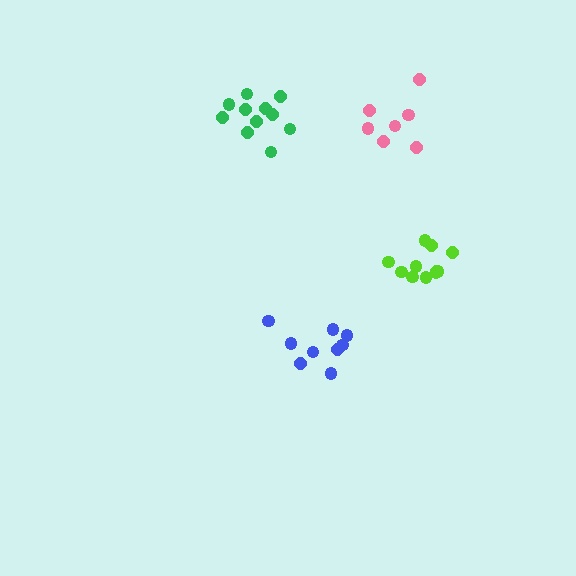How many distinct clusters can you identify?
There are 4 distinct clusters.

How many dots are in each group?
Group 1: 9 dots, Group 2: 7 dots, Group 3: 11 dots, Group 4: 11 dots (38 total).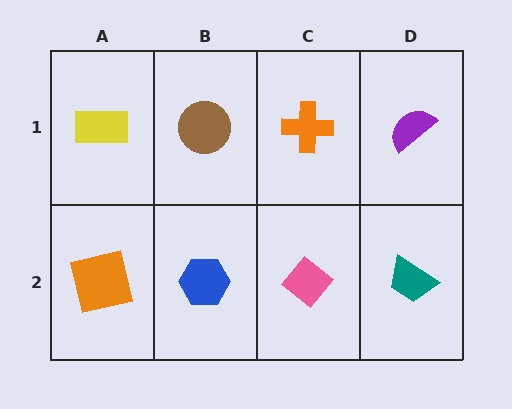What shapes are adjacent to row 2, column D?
A purple semicircle (row 1, column D), a pink diamond (row 2, column C).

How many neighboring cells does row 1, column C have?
3.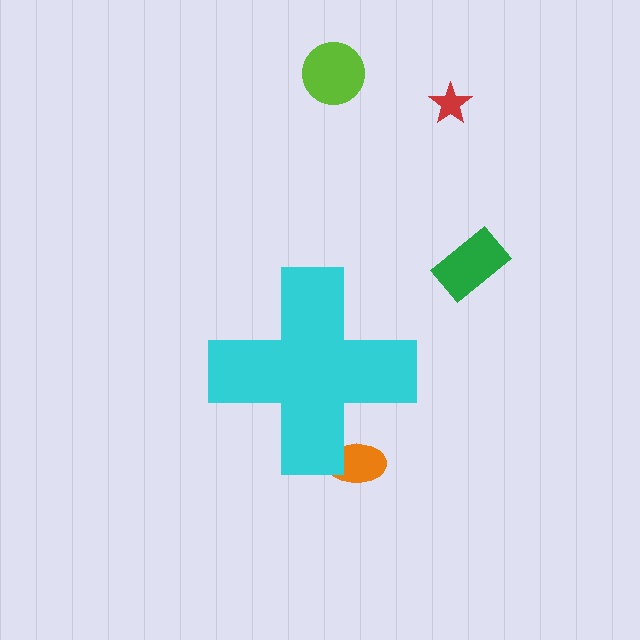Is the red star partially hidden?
No, the red star is fully visible.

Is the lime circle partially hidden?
No, the lime circle is fully visible.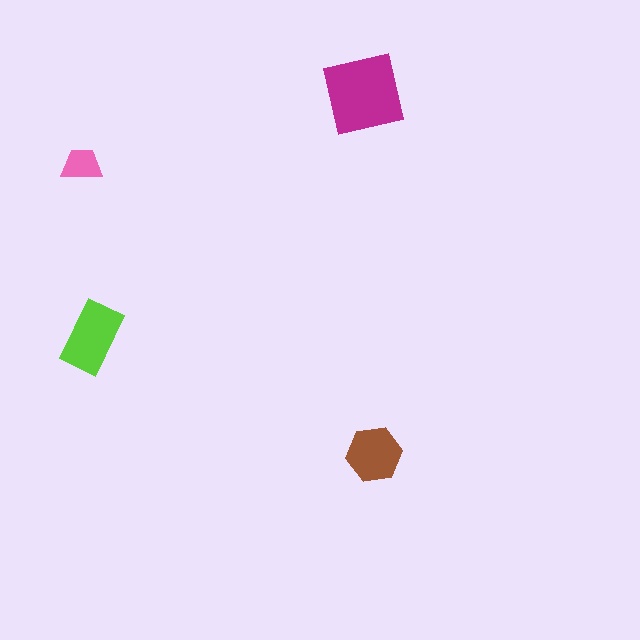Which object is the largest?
The magenta square.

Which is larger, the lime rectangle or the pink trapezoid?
The lime rectangle.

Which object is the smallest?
The pink trapezoid.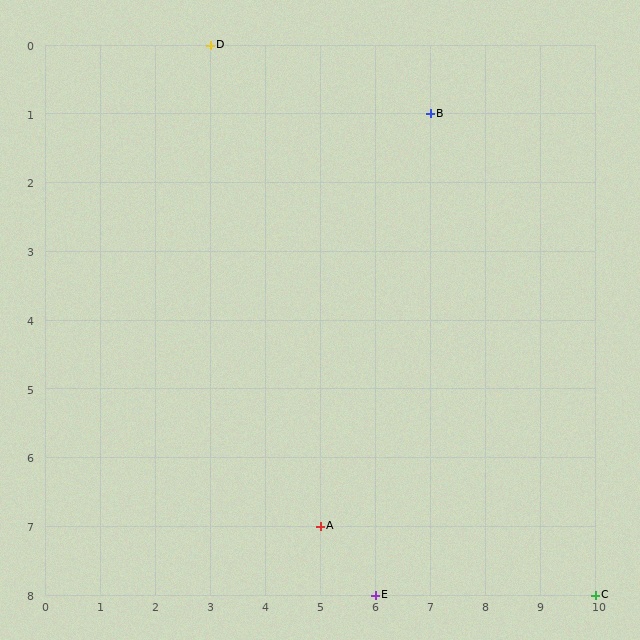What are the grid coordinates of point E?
Point E is at grid coordinates (6, 8).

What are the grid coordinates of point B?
Point B is at grid coordinates (7, 1).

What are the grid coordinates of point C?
Point C is at grid coordinates (10, 8).